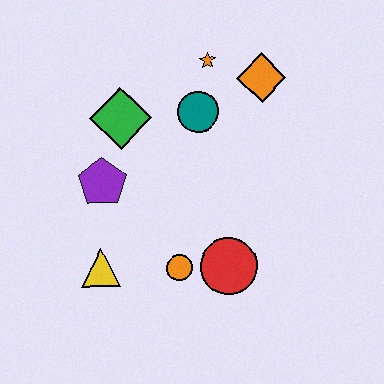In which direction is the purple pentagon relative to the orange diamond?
The purple pentagon is to the left of the orange diamond.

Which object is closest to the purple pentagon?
The green diamond is closest to the purple pentagon.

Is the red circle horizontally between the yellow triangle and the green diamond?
No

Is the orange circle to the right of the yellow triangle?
Yes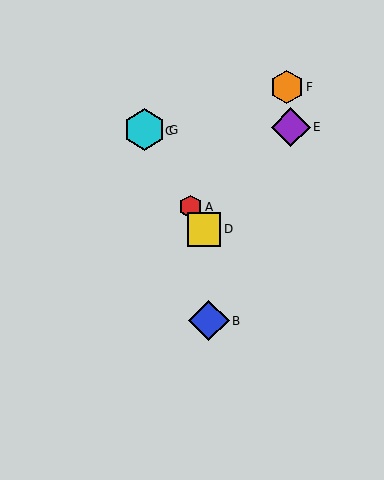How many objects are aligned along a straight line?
4 objects (A, C, D, G) are aligned along a straight line.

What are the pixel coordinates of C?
Object C is at (146, 131).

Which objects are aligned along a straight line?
Objects A, C, D, G are aligned along a straight line.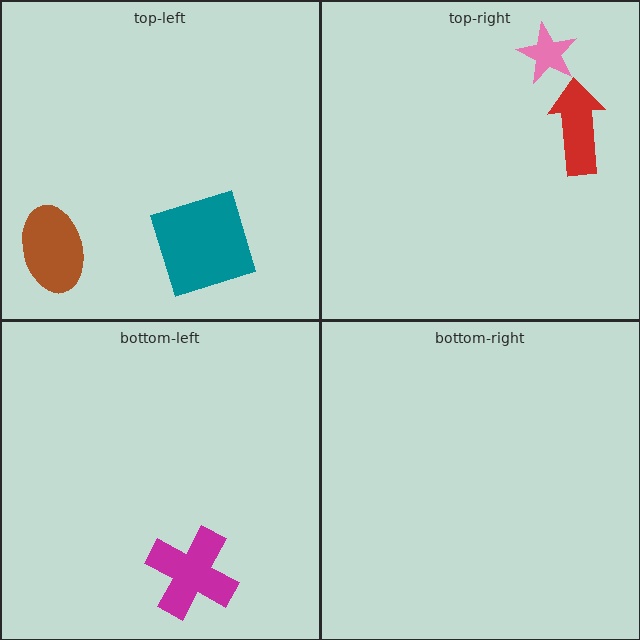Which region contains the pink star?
The top-right region.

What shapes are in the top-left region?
The brown ellipse, the teal square.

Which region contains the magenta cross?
The bottom-left region.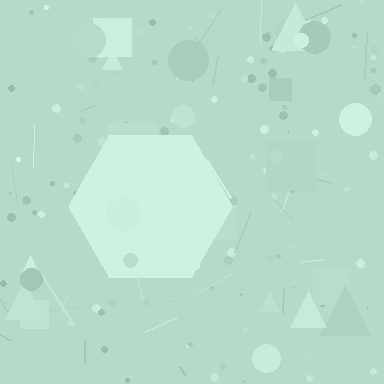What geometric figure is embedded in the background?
A hexagon is embedded in the background.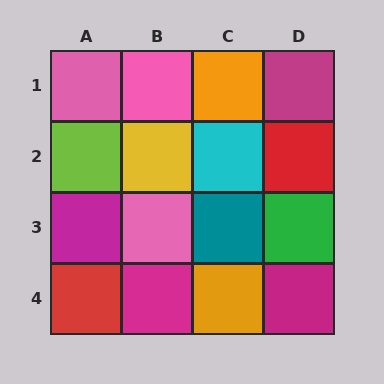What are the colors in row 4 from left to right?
Red, magenta, orange, magenta.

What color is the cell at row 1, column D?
Magenta.